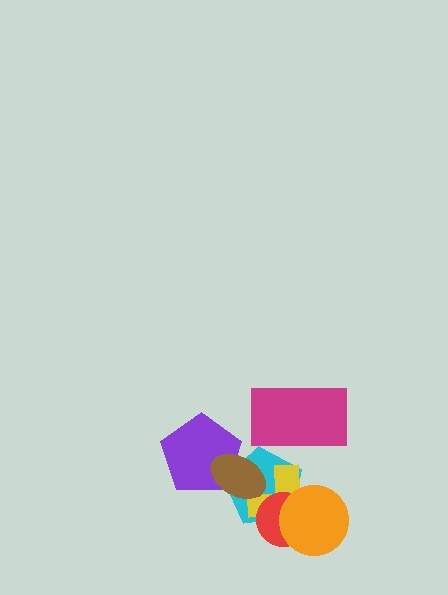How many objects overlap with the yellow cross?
4 objects overlap with the yellow cross.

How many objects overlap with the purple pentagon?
2 objects overlap with the purple pentagon.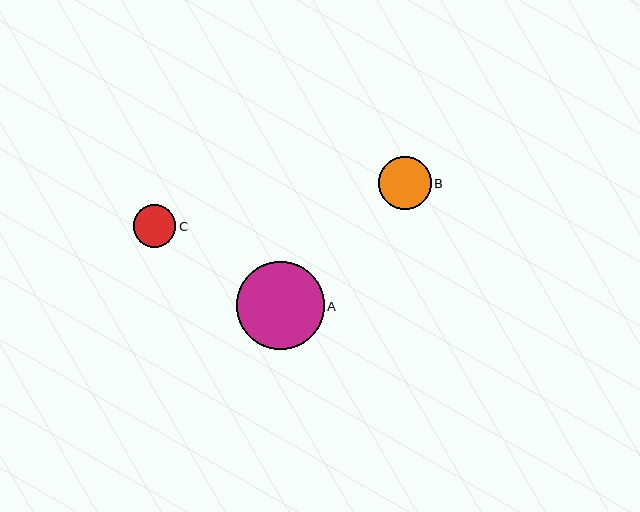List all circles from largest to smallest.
From largest to smallest: A, B, C.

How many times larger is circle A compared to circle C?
Circle A is approximately 2.1 times the size of circle C.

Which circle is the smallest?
Circle C is the smallest with a size of approximately 43 pixels.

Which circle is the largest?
Circle A is the largest with a size of approximately 88 pixels.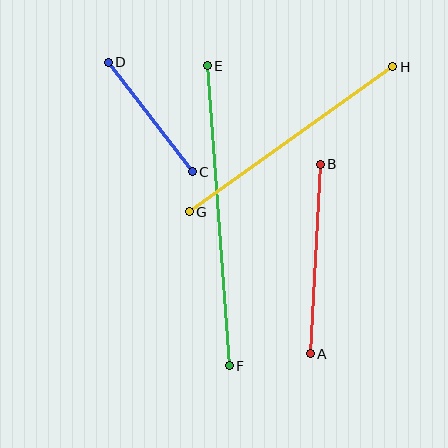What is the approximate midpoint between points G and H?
The midpoint is at approximately (291, 139) pixels.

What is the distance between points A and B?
The distance is approximately 190 pixels.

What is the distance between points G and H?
The distance is approximately 250 pixels.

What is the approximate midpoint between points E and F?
The midpoint is at approximately (218, 216) pixels.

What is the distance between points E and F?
The distance is approximately 301 pixels.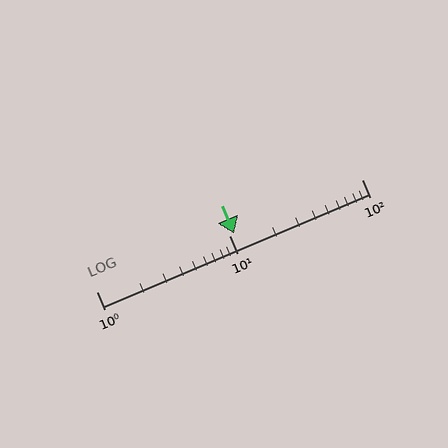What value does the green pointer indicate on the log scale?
The pointer indicates approximately 11.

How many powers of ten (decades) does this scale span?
The scale spans 2 decades, from 1 to 100.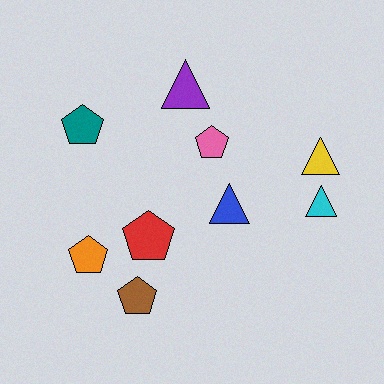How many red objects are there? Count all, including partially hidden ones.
There is 1 red object.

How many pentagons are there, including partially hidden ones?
There are 5 pentagons.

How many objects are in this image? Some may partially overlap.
There are 9 objects.